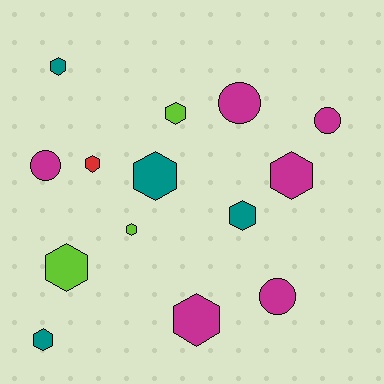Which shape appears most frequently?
Hexagon, with 10 objects.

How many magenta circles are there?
There are 4 magenta circles.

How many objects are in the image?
There are 14 objects.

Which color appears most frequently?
Magenta, with 6 objects.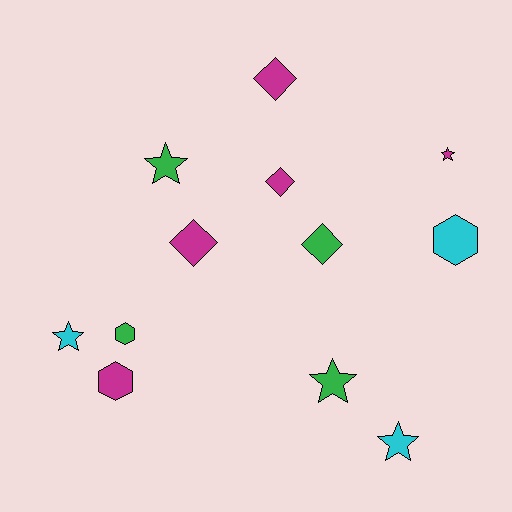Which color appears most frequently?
Magenta, with 5 objects.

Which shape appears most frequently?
Star, with 5 objects.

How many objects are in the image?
There are 12 objects.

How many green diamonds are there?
There is 1 green diamond.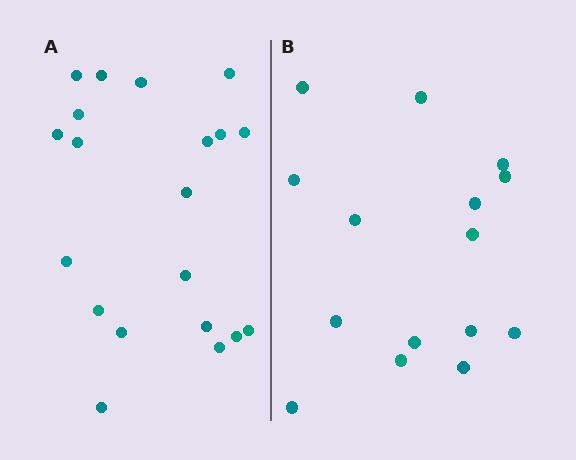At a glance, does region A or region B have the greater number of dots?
Region A (the left region) has more dots.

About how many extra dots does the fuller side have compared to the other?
Region A has about 5 more dots than region B.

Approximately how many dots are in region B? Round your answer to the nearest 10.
About 20 dots. (The exact count is 15, which rounds to 20.)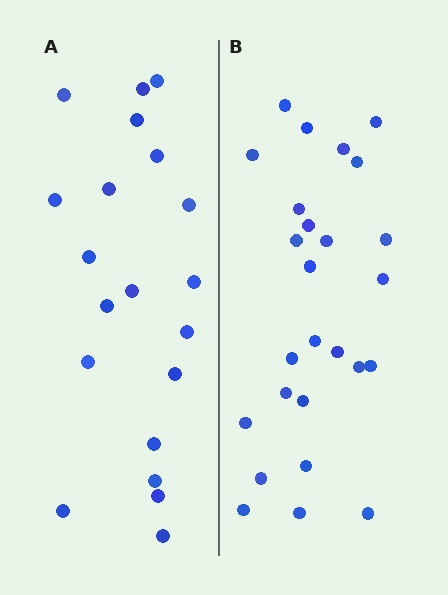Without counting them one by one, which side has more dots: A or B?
Region B (the right region) has more dots.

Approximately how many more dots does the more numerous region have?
Region B has about 6 more dots than region A.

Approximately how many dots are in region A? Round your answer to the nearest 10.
About 20 dots.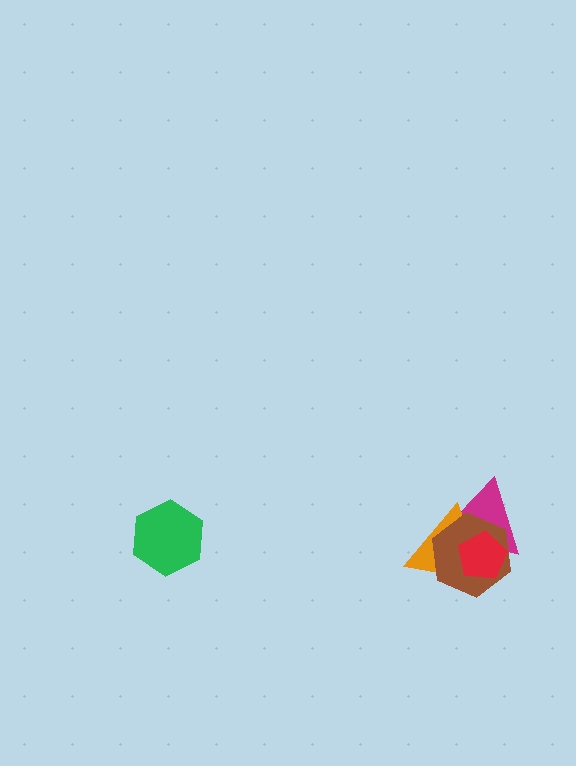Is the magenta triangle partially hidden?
Yes, it is partially covered by another shape.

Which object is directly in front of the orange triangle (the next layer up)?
The brown hexagon is directly in front of the orange triangle.